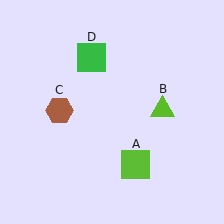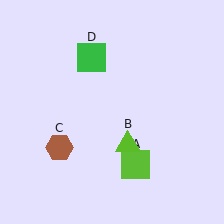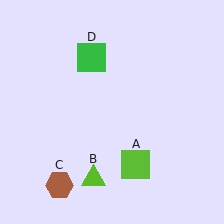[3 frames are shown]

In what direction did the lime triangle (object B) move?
The lime triangle (object B) moved down and to the left.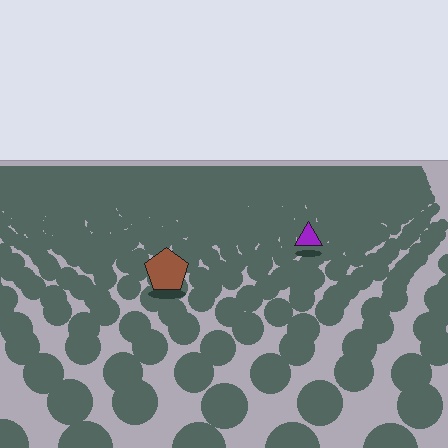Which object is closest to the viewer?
The brown pentagon is closest. The texture marks near it are larger and more spread out.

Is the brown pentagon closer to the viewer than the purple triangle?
Yes. The brown pentagon is closer — you can tell from the texture gradient: the ground texture is coarser near it.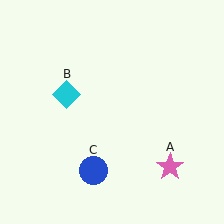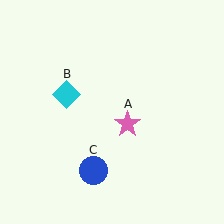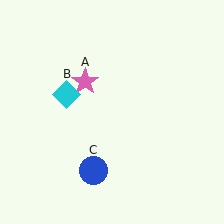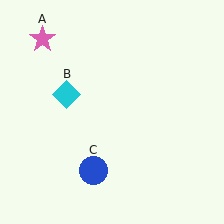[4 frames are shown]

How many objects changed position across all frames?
1 object changed position: pink star (object A).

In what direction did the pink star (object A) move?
The pink star (object A) moved up and to the left.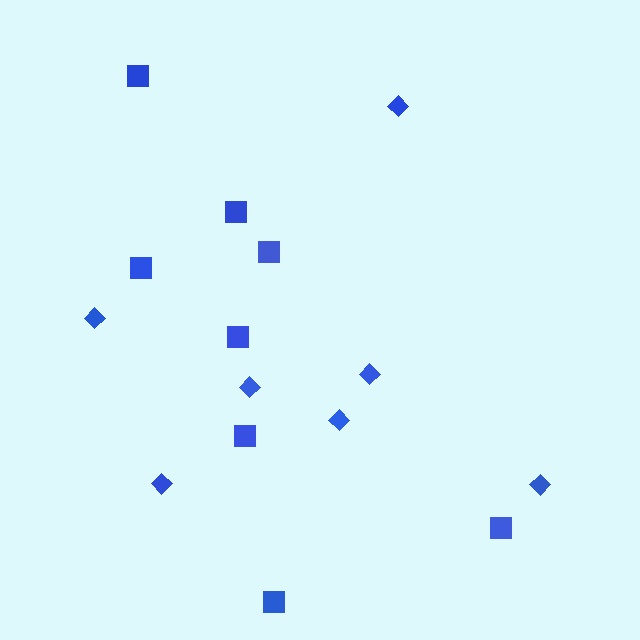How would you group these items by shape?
There are 2 groups: one group of squares (8) and one group of diamonds (7).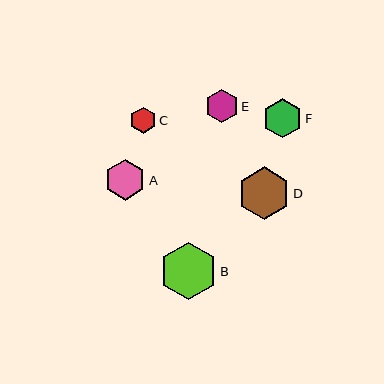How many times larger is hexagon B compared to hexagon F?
Hexagon B is approximately 1.4 times the size of hexagon F.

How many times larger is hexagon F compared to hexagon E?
Hexagon F is approximately 1.2 times the size of hexagon E.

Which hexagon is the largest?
Hexagon B is the largest with a size of approximately 57 pixels.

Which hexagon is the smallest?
Hexagon C is the smallest with a size of approximately 26 pixels.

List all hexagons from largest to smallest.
From largest to smallest: B, D, A, F, E, C.